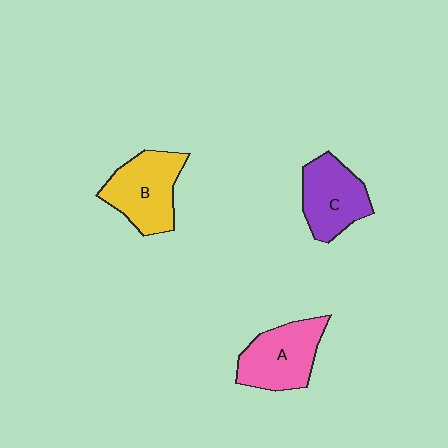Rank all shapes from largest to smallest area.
From largest to smallest: B (yellow), A (pink), C (purple).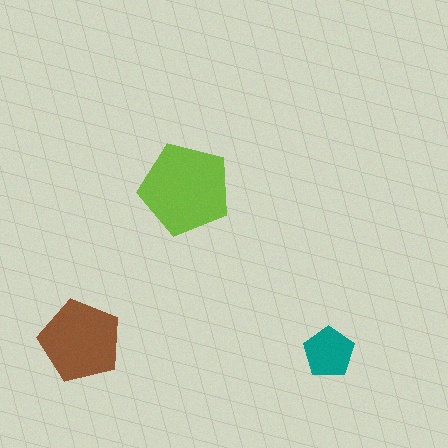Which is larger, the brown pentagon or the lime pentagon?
The lime one.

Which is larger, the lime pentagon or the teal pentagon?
The lime one.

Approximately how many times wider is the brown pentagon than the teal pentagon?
About 1.5 times wider.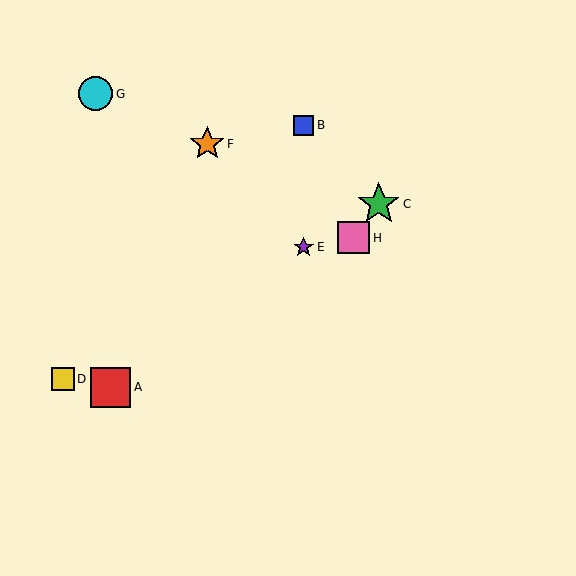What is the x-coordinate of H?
Object H is at x≈354.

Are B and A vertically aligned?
No, B is at x≈304 and A is at x≈111.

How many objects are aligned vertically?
2 objects (B, E) are aligned vertically.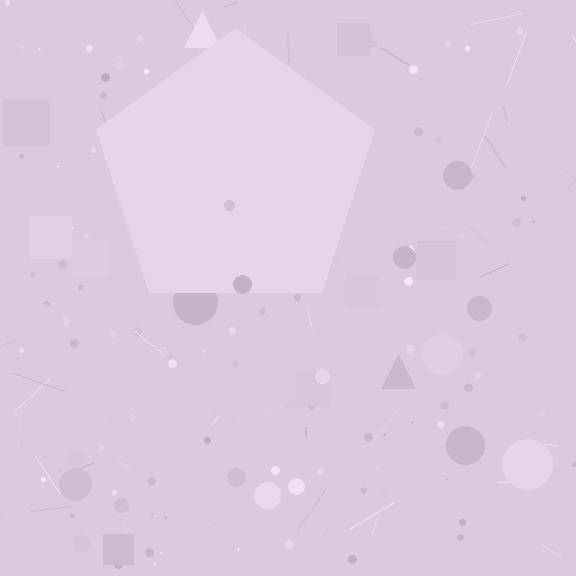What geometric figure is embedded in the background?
A pentagon is embedded in the background.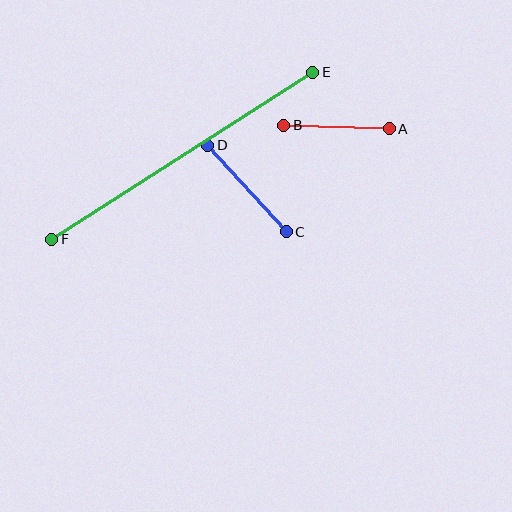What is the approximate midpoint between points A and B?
The midpoint is at approximately (337, 127) pixels.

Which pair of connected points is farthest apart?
Points E and F are farthest apart.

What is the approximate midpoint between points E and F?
The midpoint is at approximately (182, 156) pixels.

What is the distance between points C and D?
The distance is approximately 117 pixels.